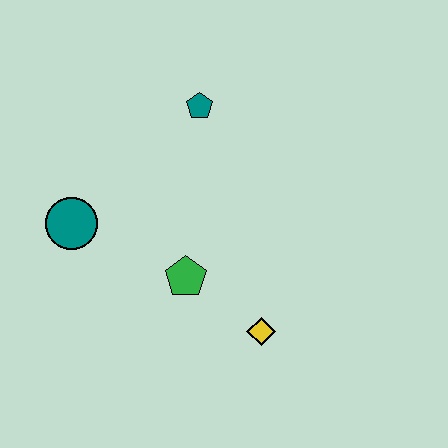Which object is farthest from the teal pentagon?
The yellow diamond is farthest from the teal pentagon.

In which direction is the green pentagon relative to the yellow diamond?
The green pentagon is to the left of the yellow diamond.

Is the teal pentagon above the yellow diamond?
Yes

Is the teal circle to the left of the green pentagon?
Yes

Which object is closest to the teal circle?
The green pentagon is closest to the teal circle.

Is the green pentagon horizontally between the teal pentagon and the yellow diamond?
No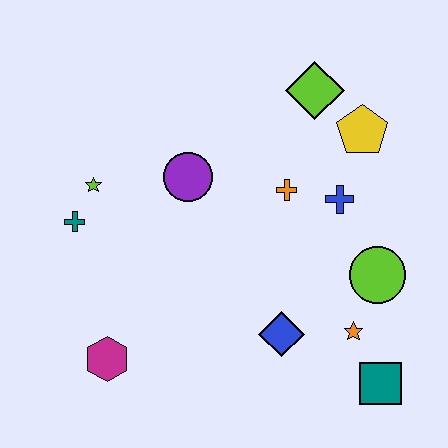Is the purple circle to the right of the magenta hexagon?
Yes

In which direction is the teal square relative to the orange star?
The teal square is below the orange star.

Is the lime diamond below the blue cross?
No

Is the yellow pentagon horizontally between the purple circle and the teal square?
Yes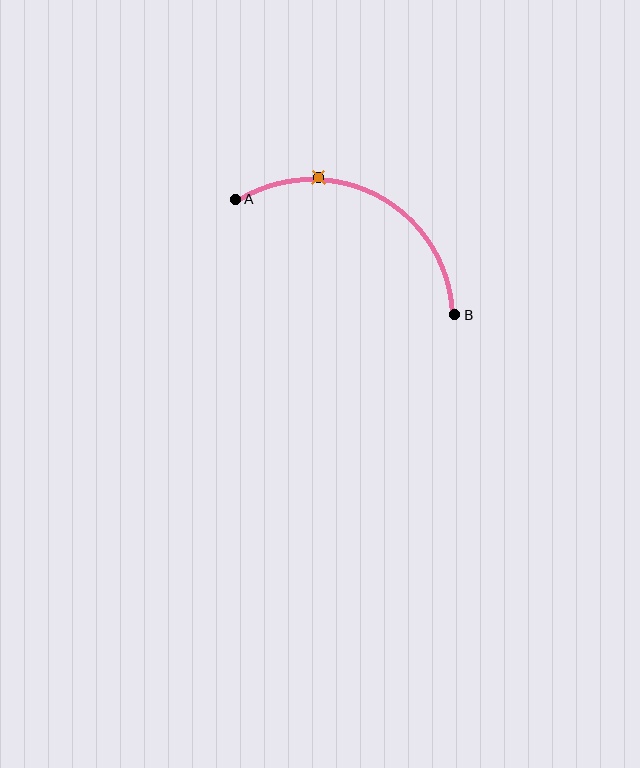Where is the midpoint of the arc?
The arc midpoint is the point on the curve farthest from the straight line joining A and B. It sits above that line.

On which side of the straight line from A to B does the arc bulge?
The arc bulges above the straight line connecting A and B.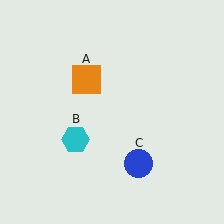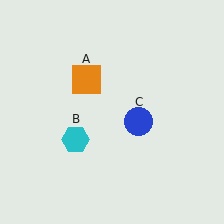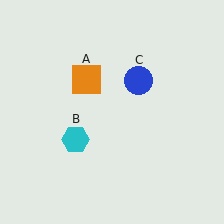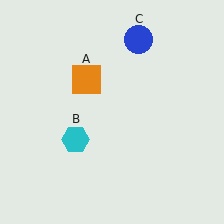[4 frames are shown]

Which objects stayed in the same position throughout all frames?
Orange square (object A) and cyan hexagon (object B) remained stationary.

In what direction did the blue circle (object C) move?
The blue circle (object C) moved up.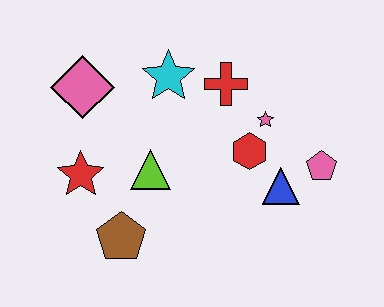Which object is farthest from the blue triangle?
The pink diamond is farthest from the blue triangle.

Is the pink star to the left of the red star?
No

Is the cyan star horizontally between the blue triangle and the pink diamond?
Yes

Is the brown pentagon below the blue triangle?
Yes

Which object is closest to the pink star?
The red hexagon is closest to the pink star.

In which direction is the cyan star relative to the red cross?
The cyan star is to the left of the red cross.